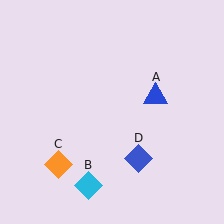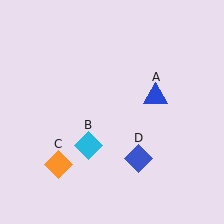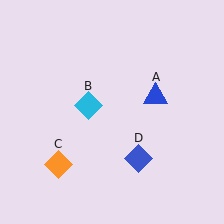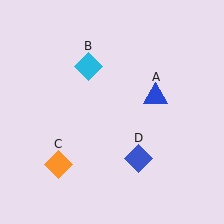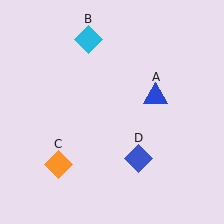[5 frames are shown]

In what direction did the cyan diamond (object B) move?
The cyan diamond (object B) moved up.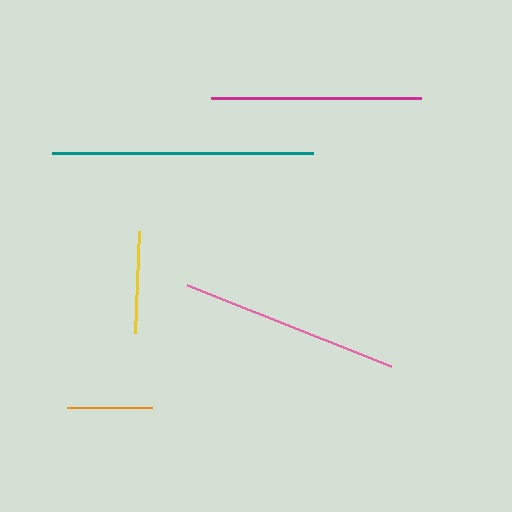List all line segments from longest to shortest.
From longest to shortest: teal, pink, magenta, yellow, orange.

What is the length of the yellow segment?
The yellow segment is approximately 102 pixels long.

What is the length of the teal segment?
The teal segment is approximately 261 pixels long.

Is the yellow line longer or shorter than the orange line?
The yellow line is longer than the orange line.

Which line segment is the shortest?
The orange line is the shortest at approximately 85 pixels.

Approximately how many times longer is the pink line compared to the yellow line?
The pink line is approximately 2.2 times the length of the yellow line.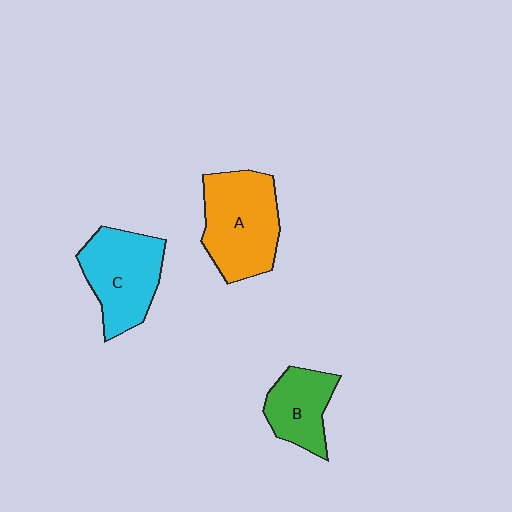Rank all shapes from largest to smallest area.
From largest to smallest: A (orange), C (cyan), B (green).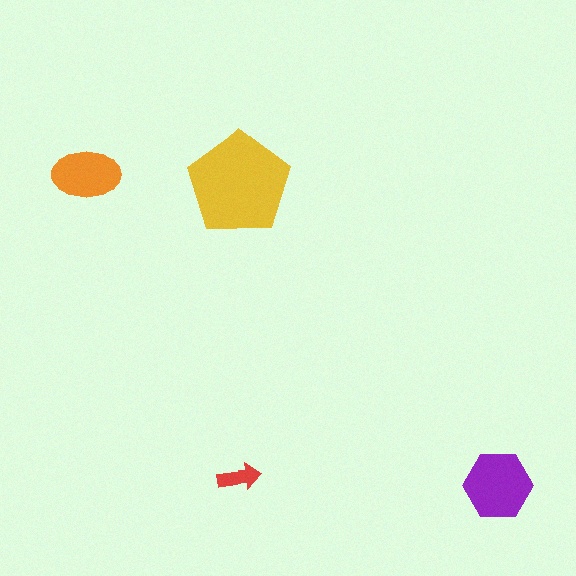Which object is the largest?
The yellow pentagon.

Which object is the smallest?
The red arrow.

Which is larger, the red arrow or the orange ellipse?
The orange ellipse.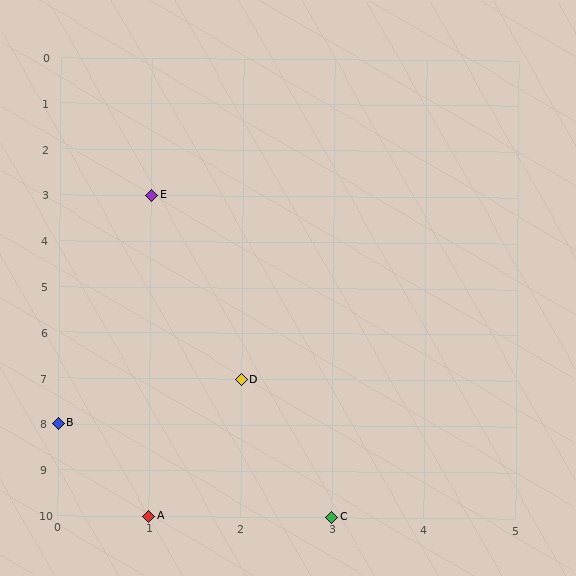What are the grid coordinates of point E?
Point E is at grid coordinates (1, 3).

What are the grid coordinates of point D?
Point D is at grid coordinates (2, 7).